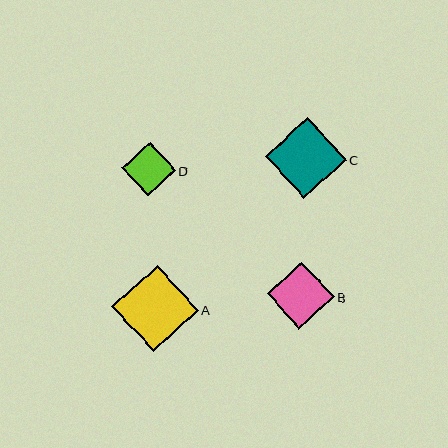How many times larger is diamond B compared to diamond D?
Diamond B is approximately 1.2 times the size of diamond D.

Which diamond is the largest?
Diamond A is the largest with a size of approximately 86 pixels.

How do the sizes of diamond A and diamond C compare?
Diamond A and diamond C are approximately the same size.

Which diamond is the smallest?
Diamond D is the smallest with a size of approximately 54 pixels.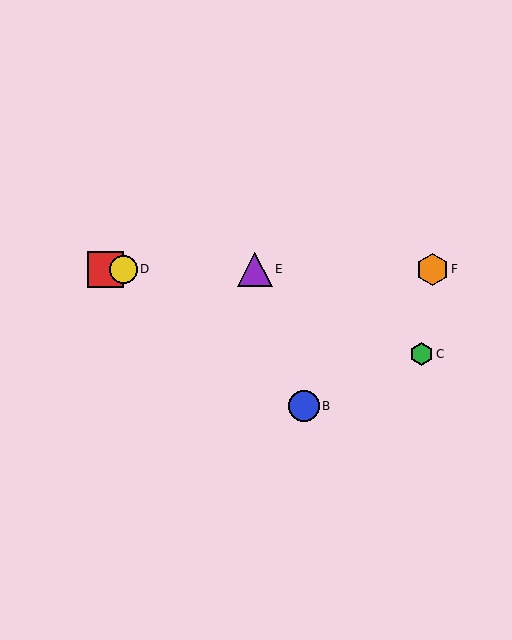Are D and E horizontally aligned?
Yes, both are at y≈269.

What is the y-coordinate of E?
Object E is at y≈269.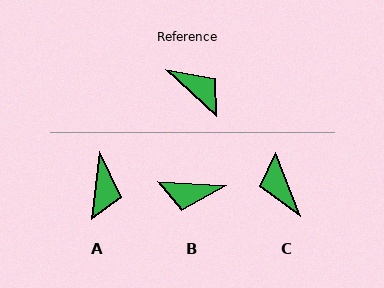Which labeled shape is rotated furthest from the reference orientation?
C, about 153 degrees away.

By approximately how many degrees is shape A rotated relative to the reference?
Approximately 54 degrees clockwise.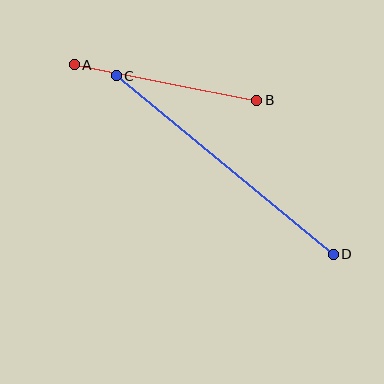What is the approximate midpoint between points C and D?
The midpoint is at approximately (225, 165) pixels.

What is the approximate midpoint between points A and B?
The midpoint is at approximately (166, 82) pixels.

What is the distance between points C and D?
The distance is approximately 281 pixels.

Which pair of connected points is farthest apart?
Points C and D are farthest apart.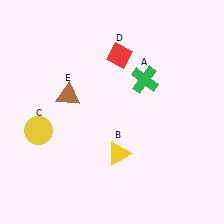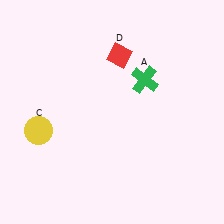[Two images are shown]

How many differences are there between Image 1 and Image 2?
There are 2 differences between the two images.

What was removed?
The brown triangle (E), the yellow triangle (B) were removed in Image 2.